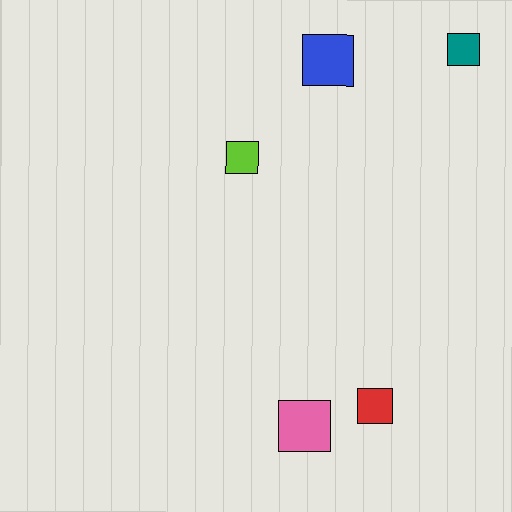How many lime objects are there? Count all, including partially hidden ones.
There is 1 lime object.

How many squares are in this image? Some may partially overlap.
There are 5 squares.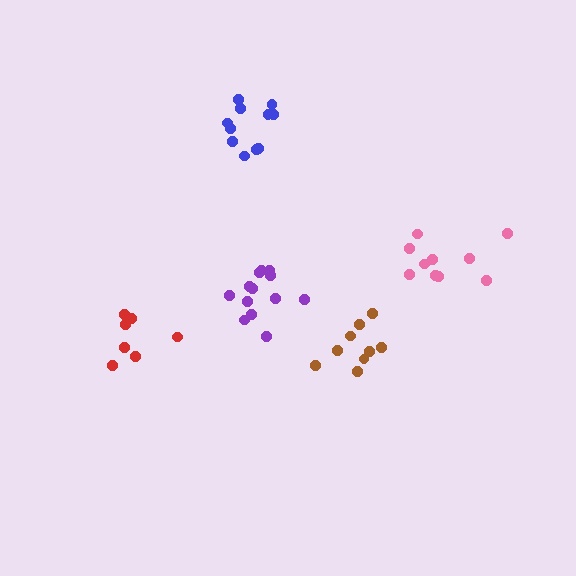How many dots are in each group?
Group 1: 8 dots, Group 2: 10 dots, Group 3: 9 dots, Group 4: 13 dots, Group 5: 11 dots (51 total).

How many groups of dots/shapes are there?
There are 5 groups.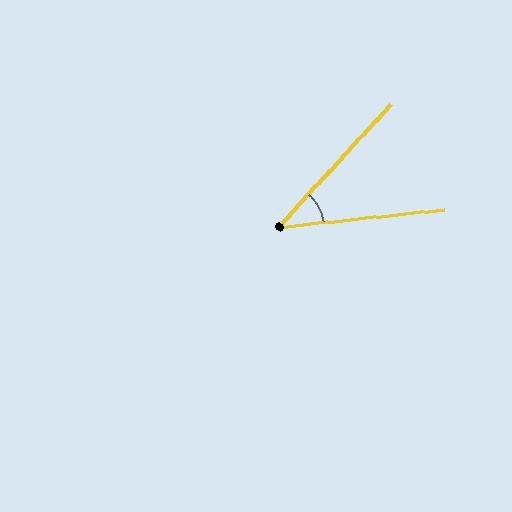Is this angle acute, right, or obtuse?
It is acute.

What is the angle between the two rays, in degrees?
Approximately 41 degrees.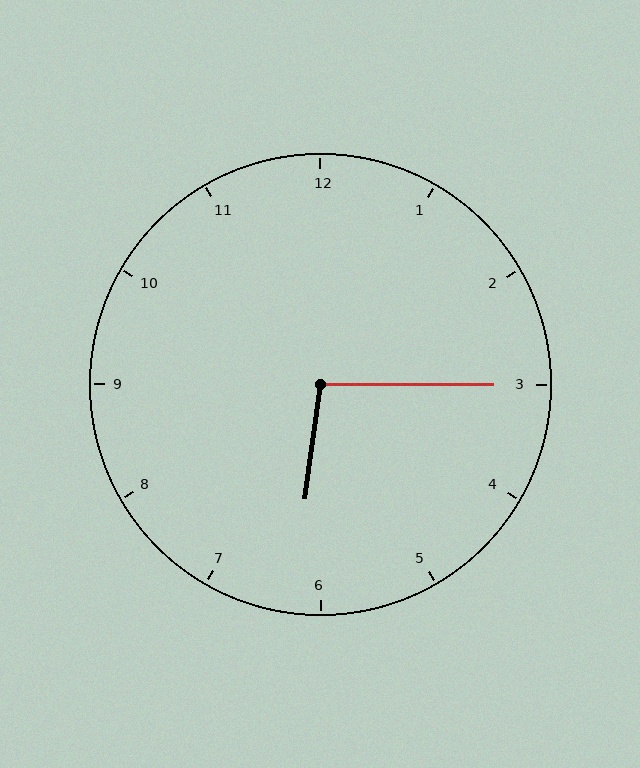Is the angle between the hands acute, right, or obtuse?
It is obtuse.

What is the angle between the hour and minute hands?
Approximately 98 degrees.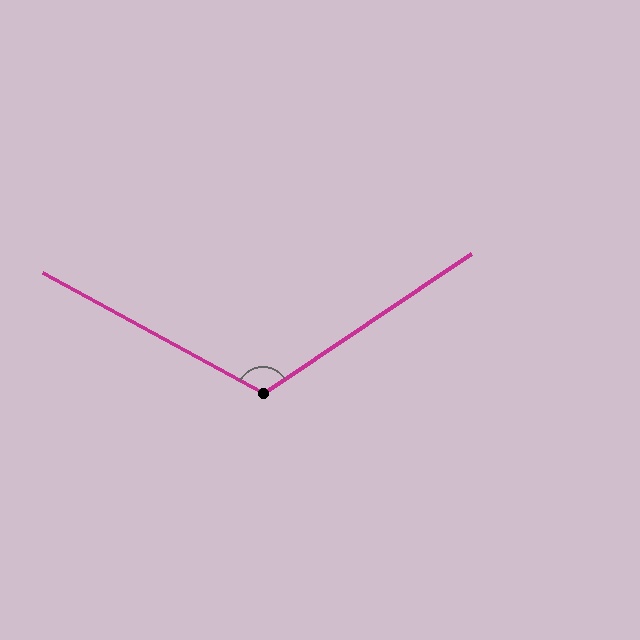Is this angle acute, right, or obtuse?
It is obtuse.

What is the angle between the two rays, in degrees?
Approximately 117 degrees.